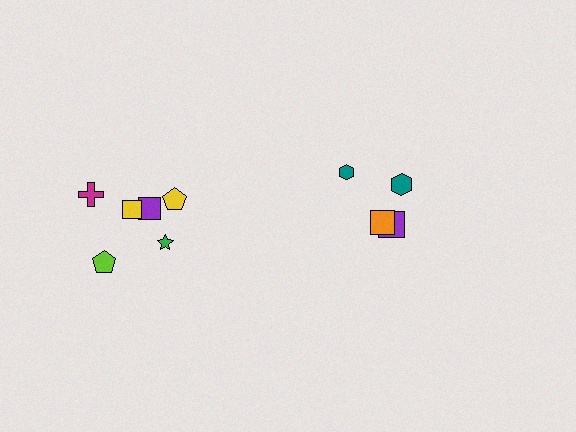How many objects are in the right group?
There are 4 objects.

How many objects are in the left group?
There are 7 objects.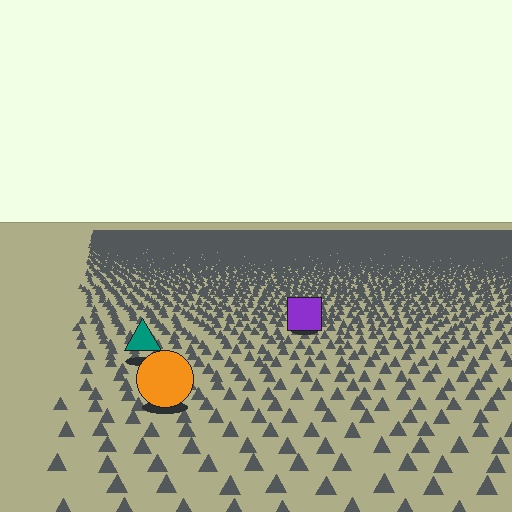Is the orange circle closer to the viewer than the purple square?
Yes. The orange circle is closer — you can tell from the texture gradient: the ground texture is coarser near it.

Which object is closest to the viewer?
The orange circle is closest. The texture marks near it are larger and more spread out.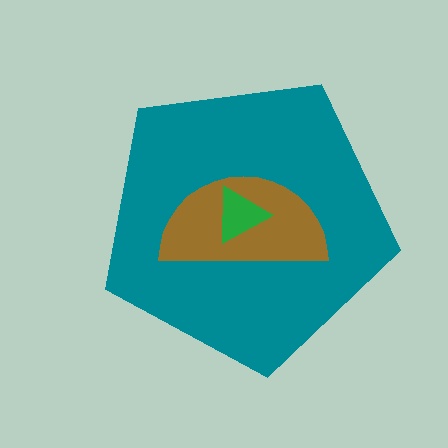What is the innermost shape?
The green triangle.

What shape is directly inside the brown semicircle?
The green triangle.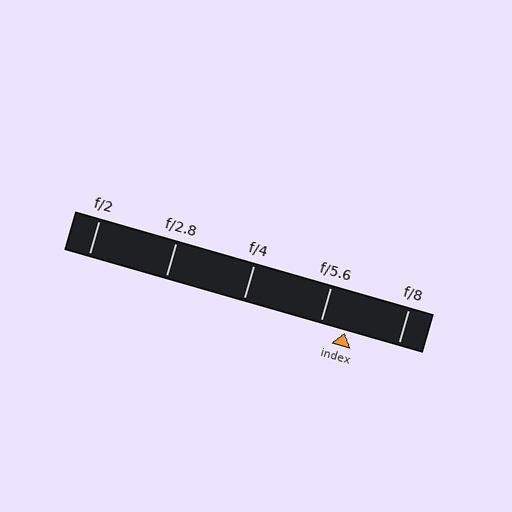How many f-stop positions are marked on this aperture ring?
There are 5 f-stop positions marked.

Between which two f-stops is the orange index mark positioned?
The index mark is between f/5.6 and f/8.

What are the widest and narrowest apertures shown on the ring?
The widest aperture shown is f/2 and the narrowest is f/8.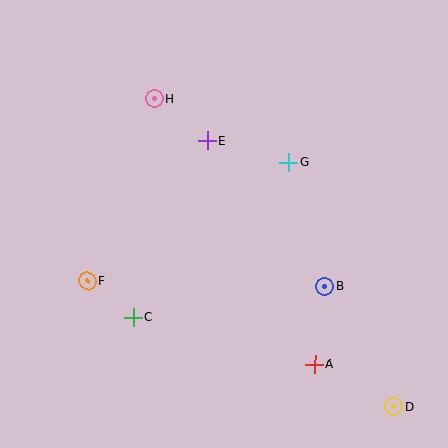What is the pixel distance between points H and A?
The distance between H and A is 310 pixels.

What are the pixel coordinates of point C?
Point C is at (133, 317).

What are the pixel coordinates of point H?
Point H is at (155, 98).